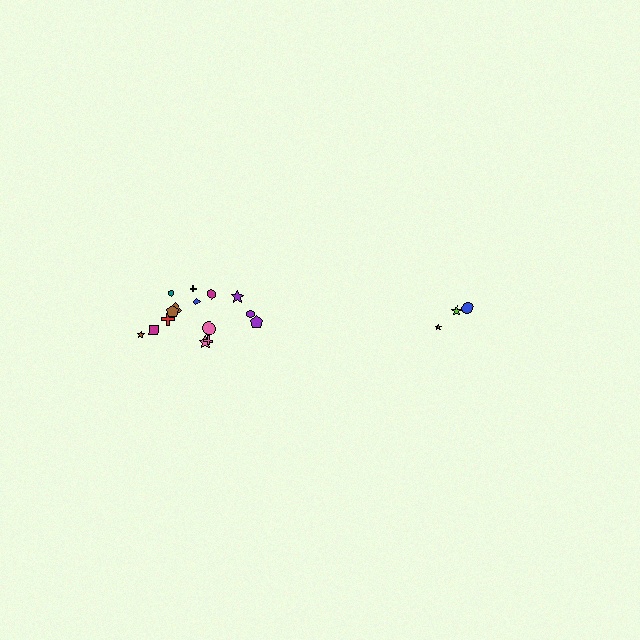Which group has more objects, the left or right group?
The left group.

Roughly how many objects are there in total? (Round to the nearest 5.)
Roughly 20 objects in total.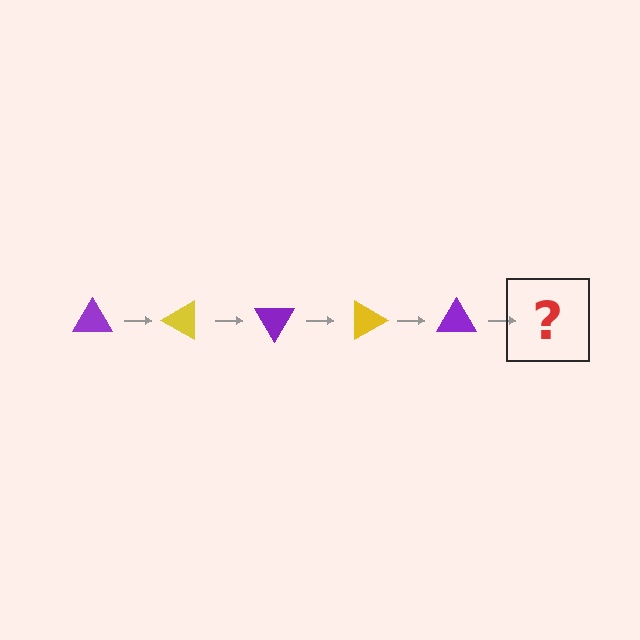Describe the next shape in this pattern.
It should be a yellow triangle, rotated 150 degrees from the start.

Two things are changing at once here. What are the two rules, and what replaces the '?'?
The two rules are that it rotates 30 degrees each step and the color cycles through purple and yellow. The '?' should be a yellow triangle, rotated 150 degrees from the start.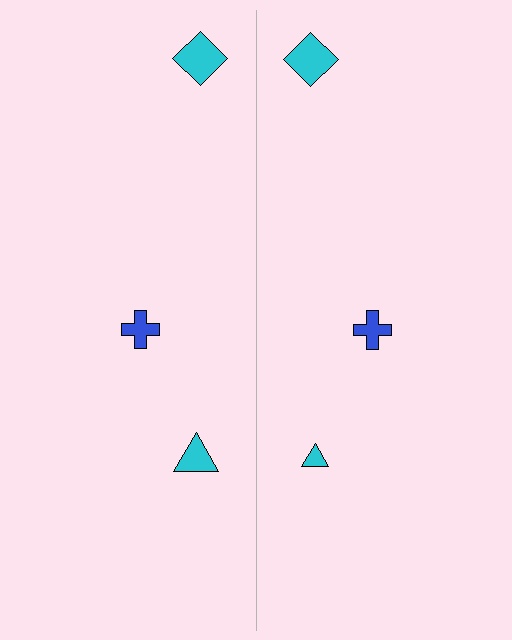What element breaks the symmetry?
The cyan triangle on the right side has a different size than its mirror counterpart.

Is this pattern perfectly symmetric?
No, the pattern is not perfectly symmetric. The cyan triangle on the right side has a different size than its mirror counterpart.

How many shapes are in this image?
There are 6 shapes in this image.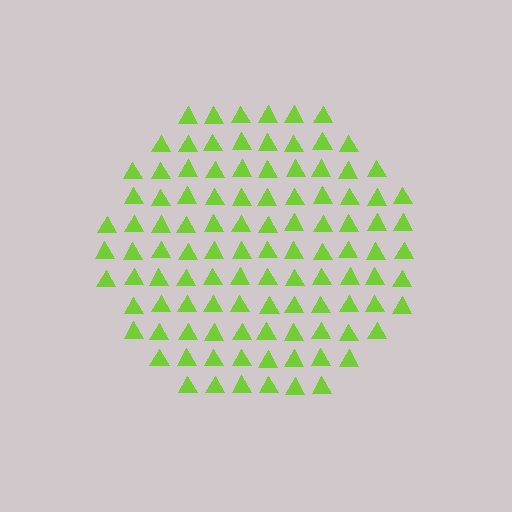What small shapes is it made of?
It is made of small triangles.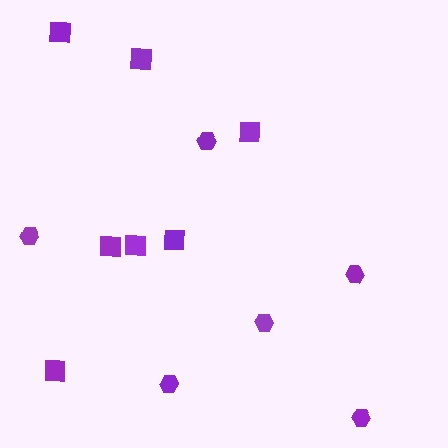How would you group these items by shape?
There are 2 groups: one group of squares (7) and one group of hexagons (6).